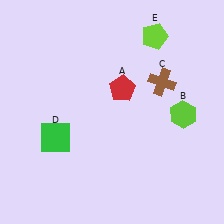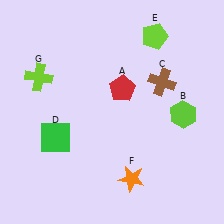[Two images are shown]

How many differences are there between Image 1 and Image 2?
There are 2 differences between the two images.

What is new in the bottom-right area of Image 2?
An orange star (F) was added in the bottom-right area of Image 2.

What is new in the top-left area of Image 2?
A lime cross (G) was added in the top-left area of Image 2.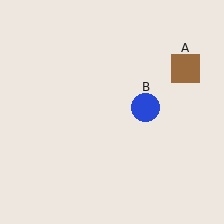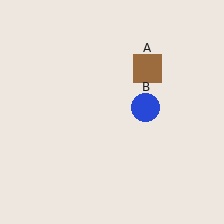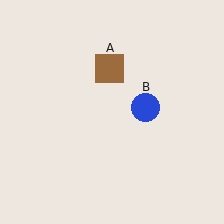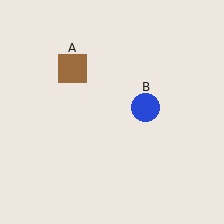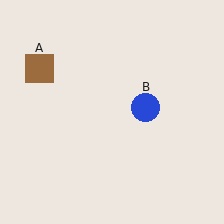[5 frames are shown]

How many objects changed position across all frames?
1 object changed position: brown square (object A).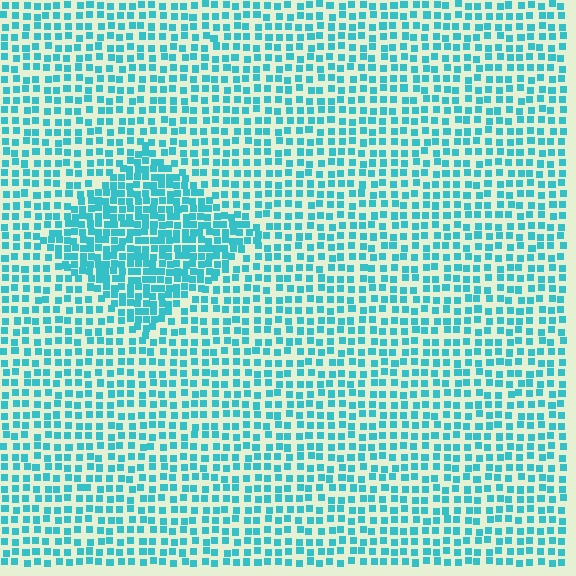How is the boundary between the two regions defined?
The boundary is defined by a change in element density (approximately 1.8x ratio). All elements are the same color, size, and shape.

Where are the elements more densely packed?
The elements are more densely packed inside the diamond boundary.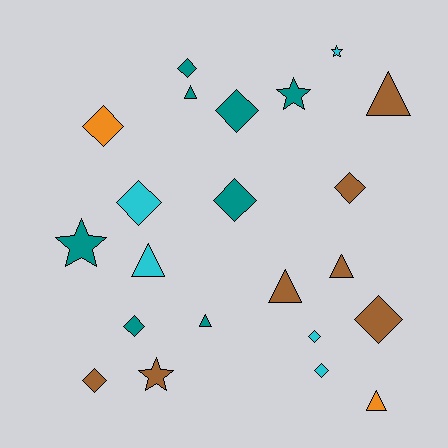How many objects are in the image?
There are 22 objects.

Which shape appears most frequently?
Diamond, with 11 objects.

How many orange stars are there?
There are no orange stars.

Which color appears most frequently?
Teal, with 8 objects.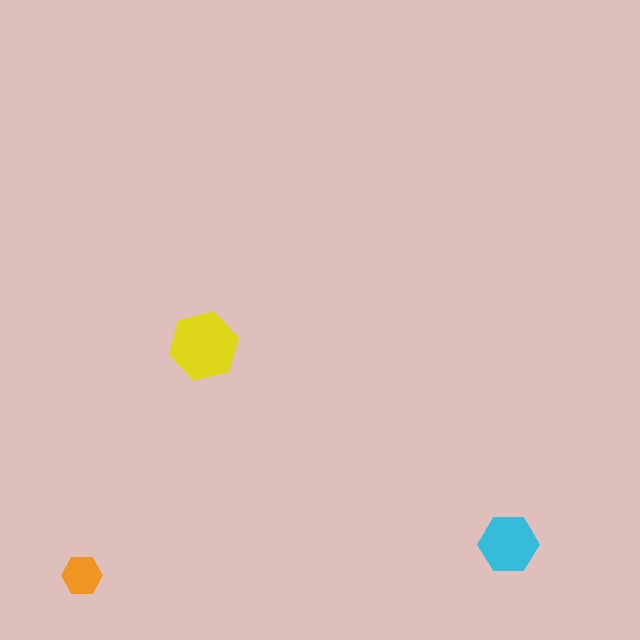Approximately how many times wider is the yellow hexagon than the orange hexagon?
About 1.5 times wider.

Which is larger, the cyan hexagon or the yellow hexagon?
The yellow one.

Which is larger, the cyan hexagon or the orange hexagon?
The cyan one.